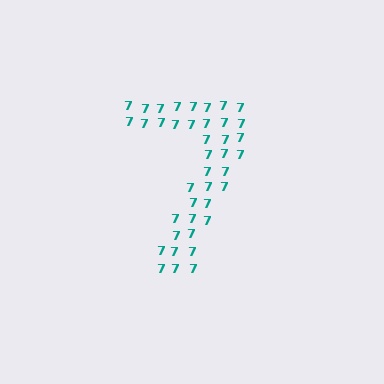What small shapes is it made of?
It is made of small digit 7's.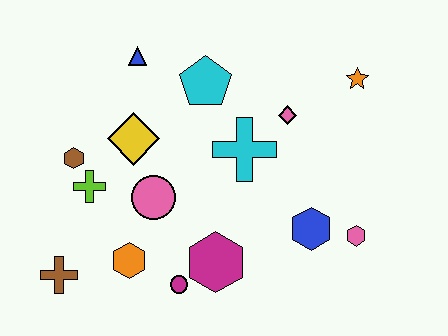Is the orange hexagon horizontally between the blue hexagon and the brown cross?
Yes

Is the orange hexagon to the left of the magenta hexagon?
Yes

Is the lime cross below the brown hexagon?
Yes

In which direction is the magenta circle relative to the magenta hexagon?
The magenta circle is to the left of the magenta hexagon.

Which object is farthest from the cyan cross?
The brown cross is farthest from the cyan cross.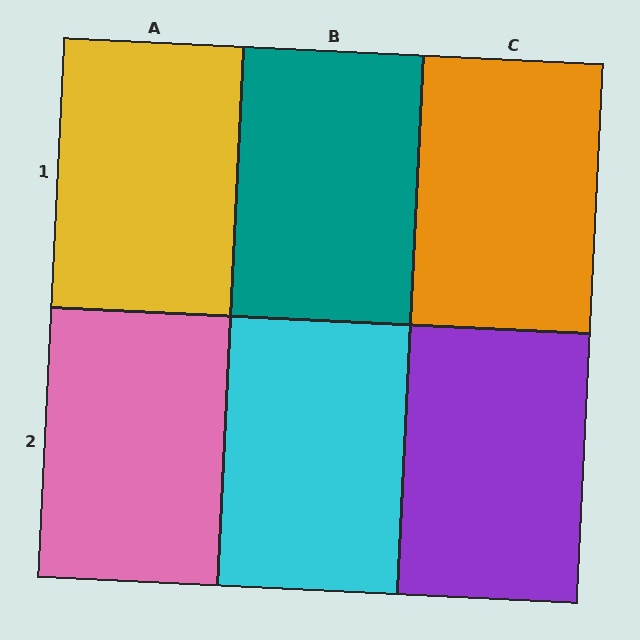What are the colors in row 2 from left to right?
Pink, cyan, purple.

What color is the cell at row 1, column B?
Teal.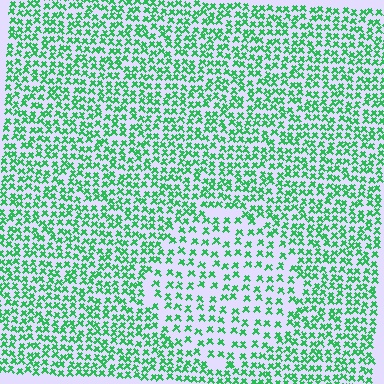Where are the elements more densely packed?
The elements are more densely packed outside the circle boundary.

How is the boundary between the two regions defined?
The boundary is defined by a change in element density (approximately 1.8x ratio). All elements are the same color, size, and shape.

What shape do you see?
I see a circle.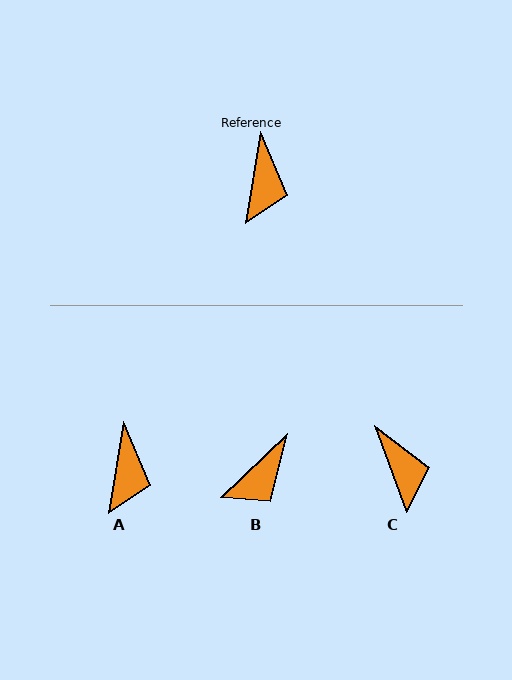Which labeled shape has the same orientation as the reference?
A.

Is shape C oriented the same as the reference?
No, it is off by about 29 degrees.